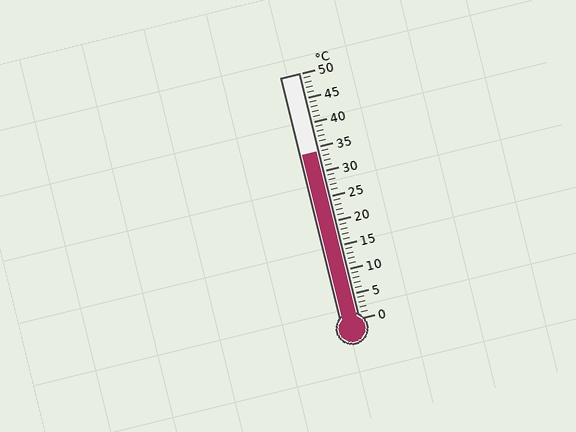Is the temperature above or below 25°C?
The temperature is above 25°C.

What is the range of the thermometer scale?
The thermometer scale ranges from 0°C to 50°C.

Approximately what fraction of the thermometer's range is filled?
The thermometer is filled to approximately 70% of its range.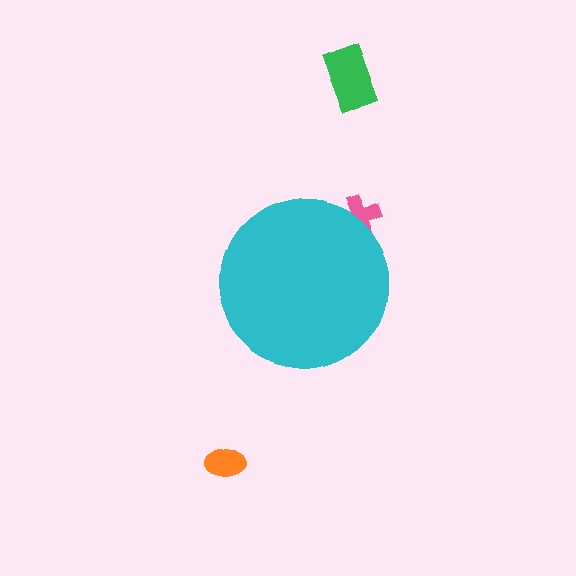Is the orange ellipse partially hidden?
No, the orange ellipse is fully visible.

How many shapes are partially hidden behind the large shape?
1 shape is partially hidden.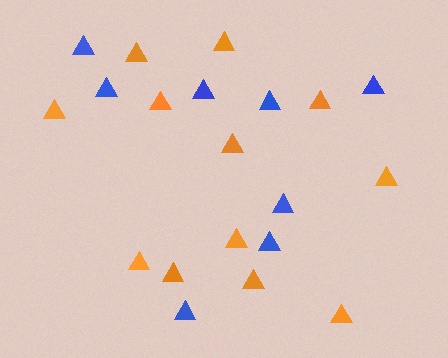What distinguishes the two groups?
There are 2 groups: one group of blue triangles (8) and one group of orange triangles (12).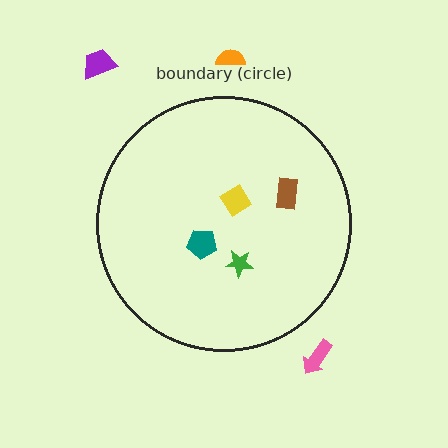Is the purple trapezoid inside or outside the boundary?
Outside.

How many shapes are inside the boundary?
4 inside, 3 outside.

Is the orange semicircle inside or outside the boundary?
Outside.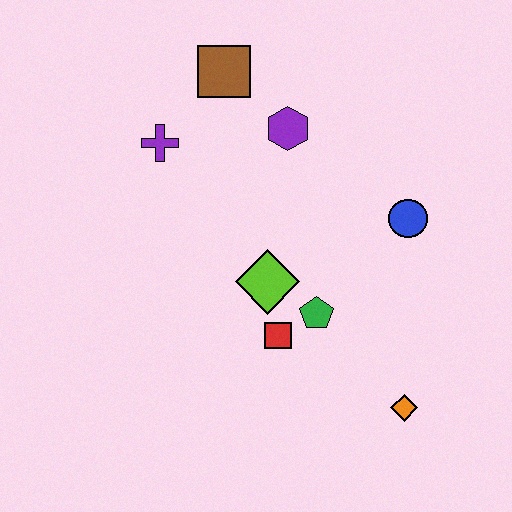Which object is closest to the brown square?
The purple hexagon is closest to the brown square.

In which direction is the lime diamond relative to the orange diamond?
The lime diamond is to the left of the orange diamond.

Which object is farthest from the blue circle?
The purple cross is farthest from the blue circle.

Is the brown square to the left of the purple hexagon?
Yes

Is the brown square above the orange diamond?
Yes